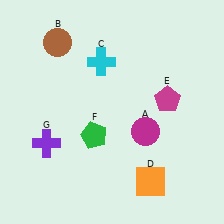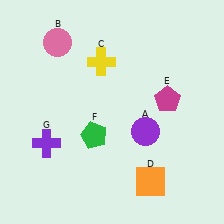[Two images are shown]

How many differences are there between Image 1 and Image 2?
There are 3 differences between the two images.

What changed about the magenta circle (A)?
In Image 1, A is magenta. In Image 2, it changed to purple.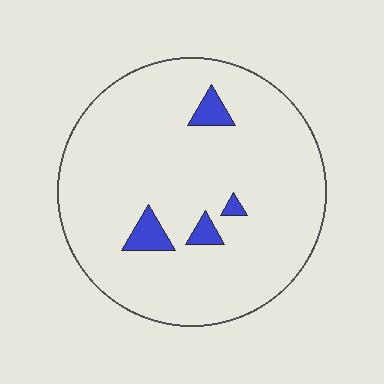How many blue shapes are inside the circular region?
4.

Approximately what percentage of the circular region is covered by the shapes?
Approximately 5%.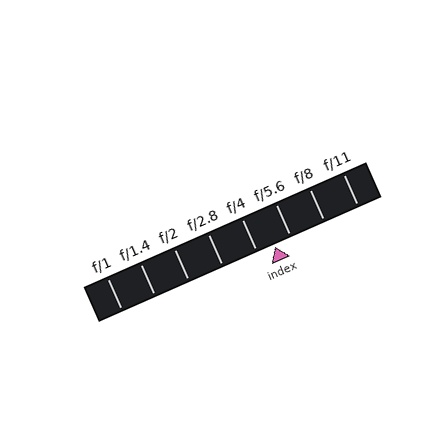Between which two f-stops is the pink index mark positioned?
The index mark is between f/4 and f/5.6.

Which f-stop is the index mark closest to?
The index mark is closest to f/5.6.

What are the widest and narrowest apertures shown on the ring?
The widest aperture shown is f/1 and the narrowest is f/11.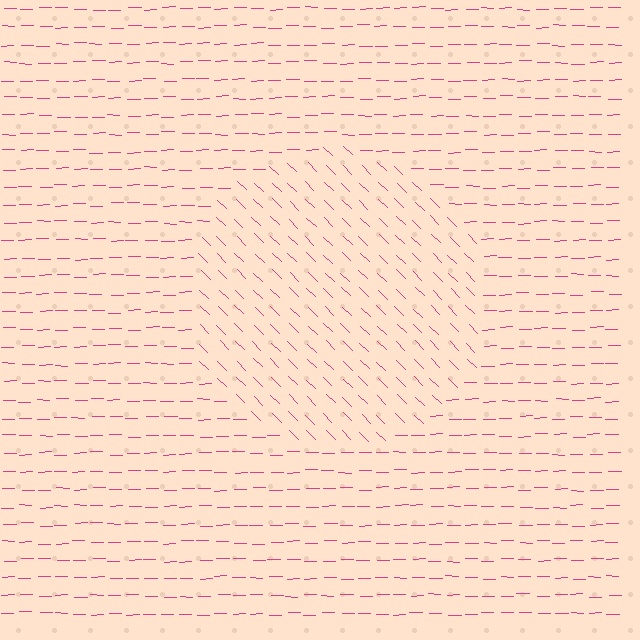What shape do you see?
I see a circle.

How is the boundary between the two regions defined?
The boundary is defined purely by a change in line orientation (approximately 45 degrees difference). All lines are the same color and thickness.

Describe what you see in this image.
The image is filled with small magenta line segments. A circle region in the image has lines oriented differently from the surrounding lines, creating a visible texture boundary.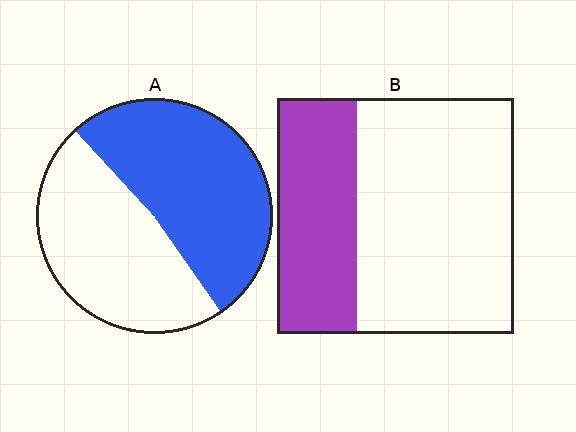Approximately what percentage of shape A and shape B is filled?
A is approximately 50% and B is approximately 35%.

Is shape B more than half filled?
No.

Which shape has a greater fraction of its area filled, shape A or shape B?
Shape A.